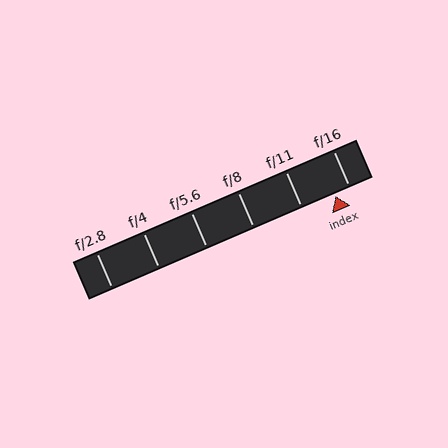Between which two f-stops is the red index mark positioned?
The index mark is between f/11 and f/16.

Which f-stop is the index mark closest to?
The index mark is closest to f/16.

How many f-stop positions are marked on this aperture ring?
There are 6 f-stop positions marked.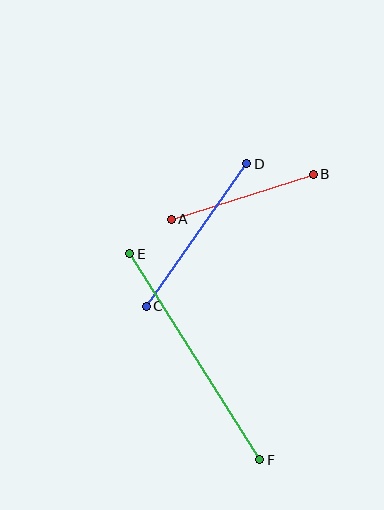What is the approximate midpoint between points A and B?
The midpoint is at approximately (242, 197) pixels.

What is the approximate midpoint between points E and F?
The midpoint is at approximately (195, 357) pixels.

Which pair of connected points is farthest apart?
Points E and F are farthest apart.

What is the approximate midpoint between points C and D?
The midpoint is at approximately (197, 235) pixels.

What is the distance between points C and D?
The distance is approximately 174 pixels.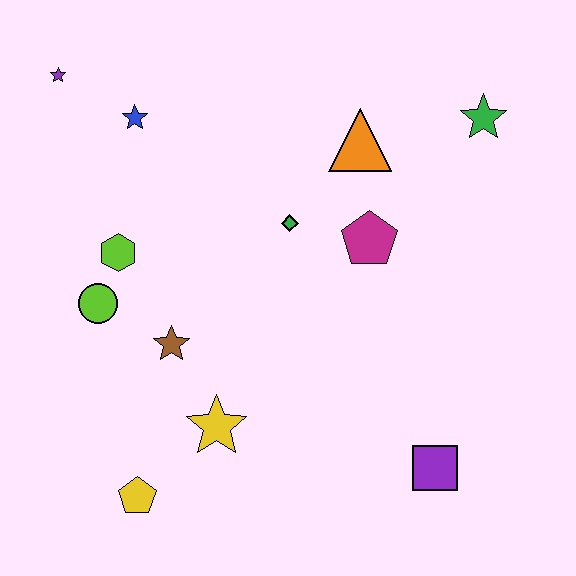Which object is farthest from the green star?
The yellow pentagon is farthest from the green star.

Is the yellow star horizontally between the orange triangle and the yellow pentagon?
Yes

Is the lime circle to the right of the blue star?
No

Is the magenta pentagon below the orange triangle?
Yes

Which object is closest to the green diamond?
The magenta pentagon is closest to the green diamond.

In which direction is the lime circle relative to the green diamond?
The lime circle is to the left of the green diamond.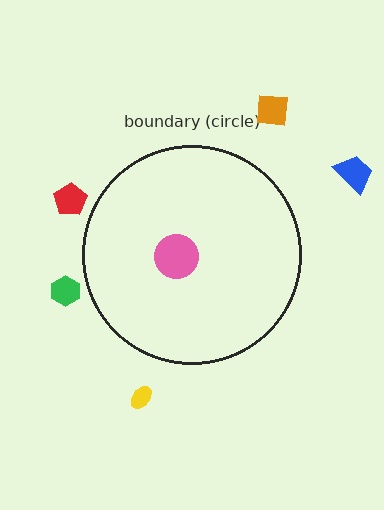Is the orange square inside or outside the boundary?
Outside.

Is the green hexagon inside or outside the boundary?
Outside.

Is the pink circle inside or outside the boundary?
Inside.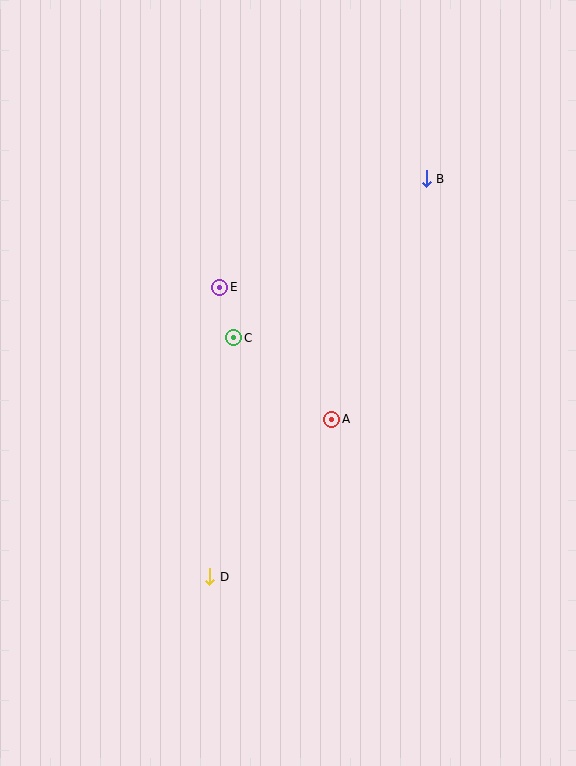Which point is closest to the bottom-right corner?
Point D is closest to the bottom-right corner.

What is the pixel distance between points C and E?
The distance between C and E is 53 pixels.